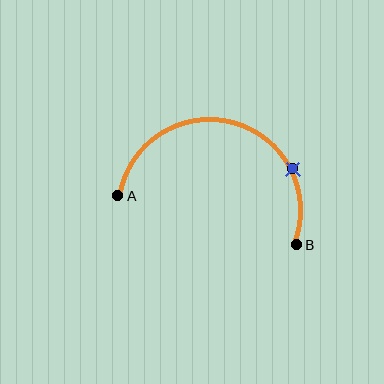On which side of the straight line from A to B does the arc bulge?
The arc bulges above the straight line connecting A and B.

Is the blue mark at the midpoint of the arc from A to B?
No. The blue mark lies on the arc but is closer to endpoint B. The arc midpoint would be at the point on the curve equidistant along the arc from both A and B.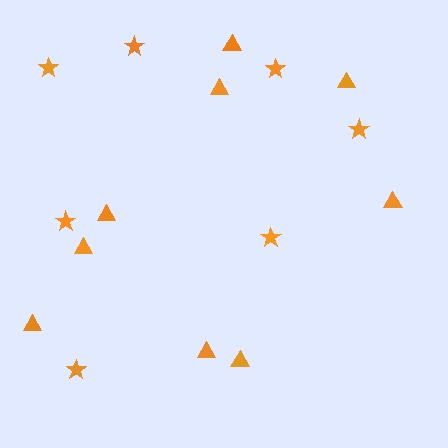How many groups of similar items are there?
There are 2 groups: one group of stars (7) and one group of triangles (9).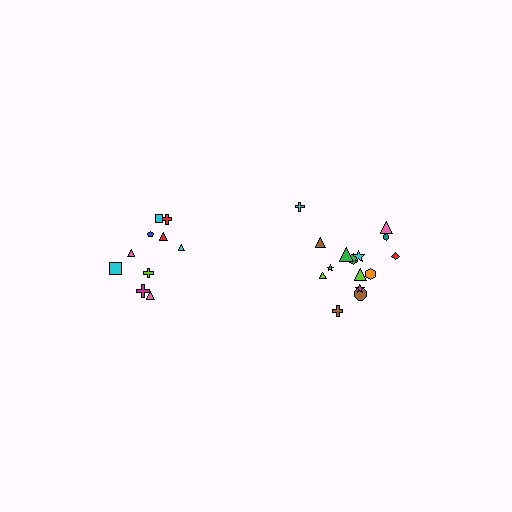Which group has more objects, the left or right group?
The right group.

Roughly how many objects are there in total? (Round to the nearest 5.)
Roughly 25 objects in total.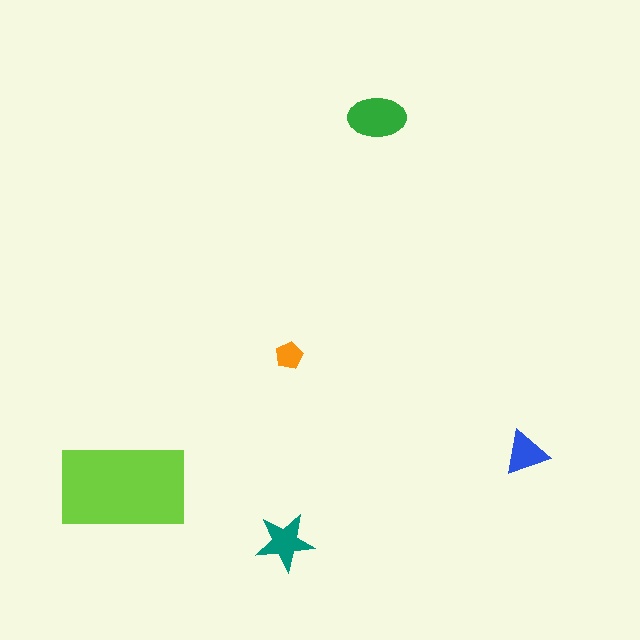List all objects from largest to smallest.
The lime rectangle, the green ellipse, the teal star, the blue triangle, the orange pentagon.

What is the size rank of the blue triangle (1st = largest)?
4th.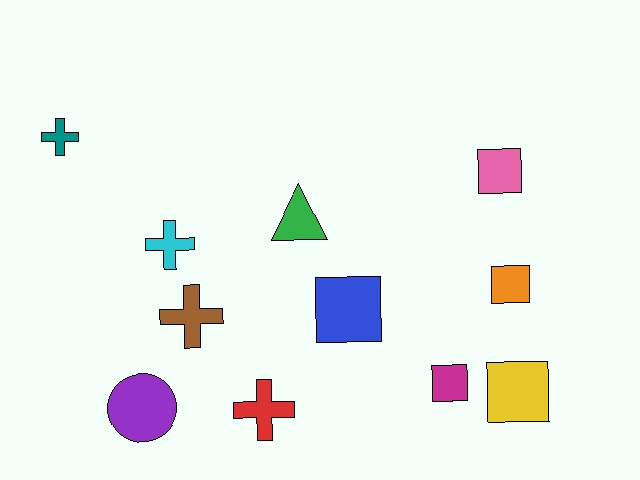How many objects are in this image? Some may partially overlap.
There are 11 objects.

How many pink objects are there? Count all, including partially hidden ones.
There is 1 pink object.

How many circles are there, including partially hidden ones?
There is 1 circle.